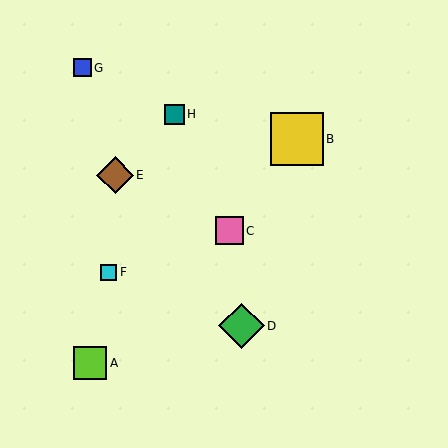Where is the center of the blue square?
The center of the blue square is at (82, 68).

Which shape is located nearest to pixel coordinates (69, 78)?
The blue square (labeled G) at (82, 68) is nearest to that location.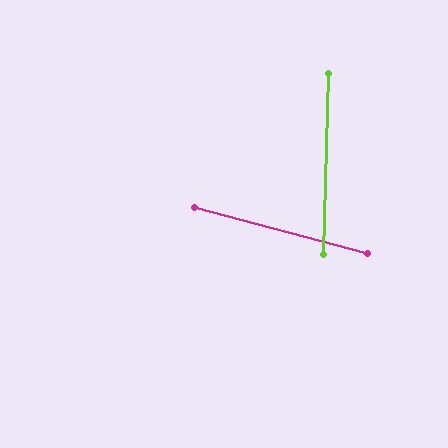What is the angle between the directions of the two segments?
Approximately 77 degrees.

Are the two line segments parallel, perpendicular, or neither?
Neither parallel nor perpendicular — they differ by about 77°.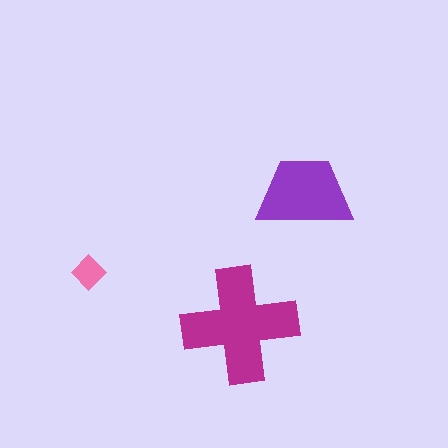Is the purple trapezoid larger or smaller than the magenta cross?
Smaller.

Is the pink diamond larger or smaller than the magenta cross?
Smaller.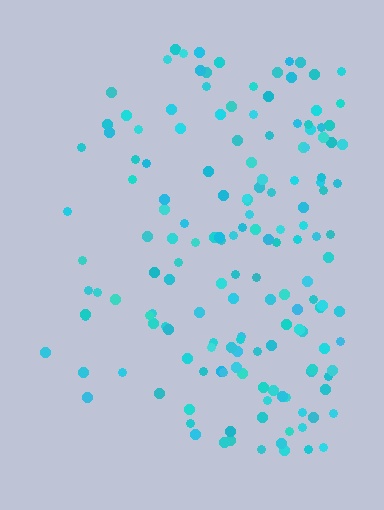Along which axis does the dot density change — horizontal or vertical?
Horizontal.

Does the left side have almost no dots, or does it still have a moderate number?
Still a moderate number, just noticeably fewer than the right.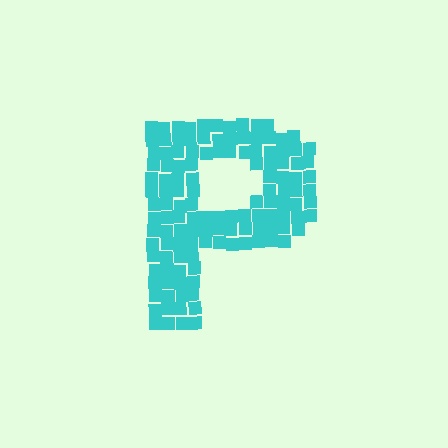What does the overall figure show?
The overall figure shows the letter P.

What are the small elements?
The small elements are squares.